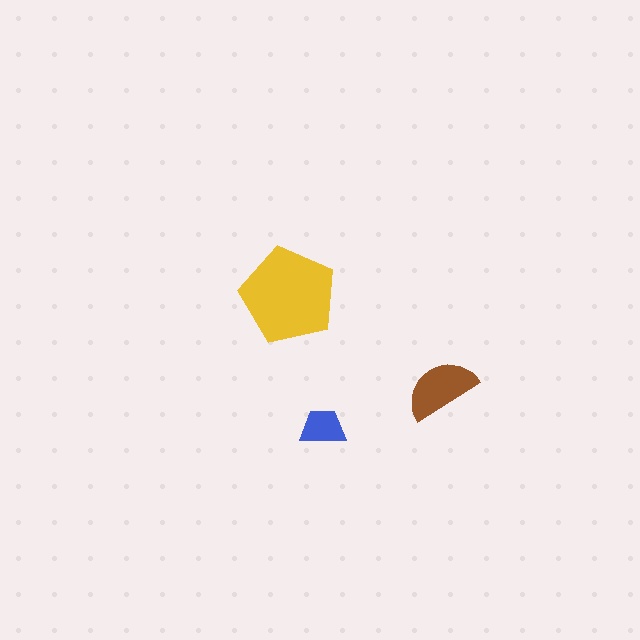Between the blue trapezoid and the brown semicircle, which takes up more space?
The brown semicircle.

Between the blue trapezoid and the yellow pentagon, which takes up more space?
The yellow pentagon.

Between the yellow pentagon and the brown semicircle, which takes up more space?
The yellow pentagon.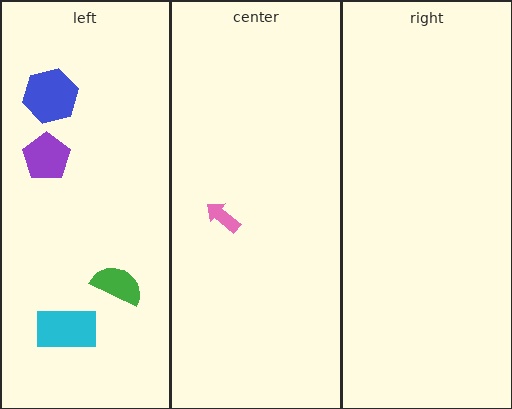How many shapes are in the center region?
1.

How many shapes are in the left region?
4.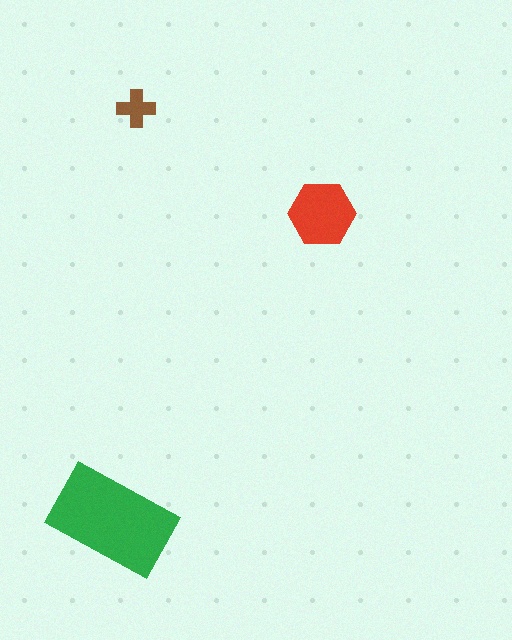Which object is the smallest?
The brown cross.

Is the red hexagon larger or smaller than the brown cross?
Larger.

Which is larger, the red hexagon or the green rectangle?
The green rectangle.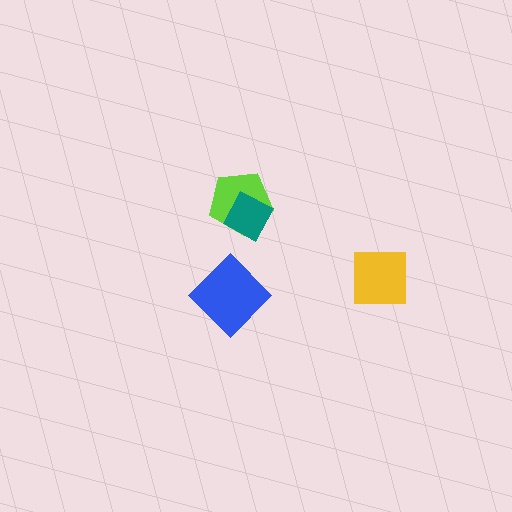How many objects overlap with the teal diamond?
1 object overlaps with the teal diamond.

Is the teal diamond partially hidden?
No, no other shape covers it.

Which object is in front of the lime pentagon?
The teal diamond is in front of the lime pentagon.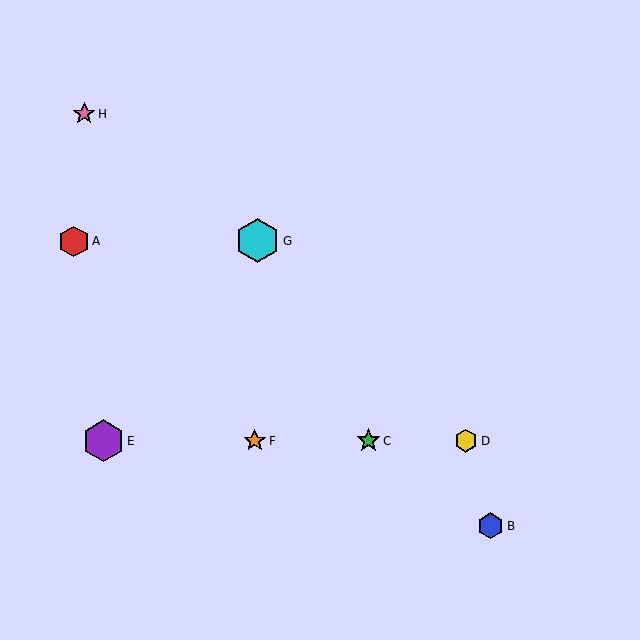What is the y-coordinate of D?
Object D is at y≈441.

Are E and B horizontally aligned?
No, E is at y≈441 and B is at y≈526.